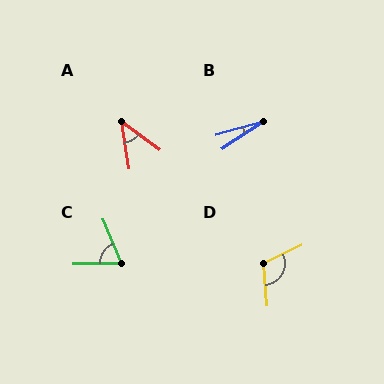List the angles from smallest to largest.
B (18°), A (44°), C (68°), D (111°).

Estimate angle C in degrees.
Approximately 68 degrees.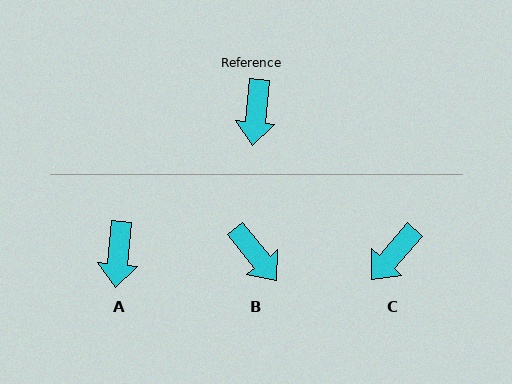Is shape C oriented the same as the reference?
No, it is off by about 36 degrees.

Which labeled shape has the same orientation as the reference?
A.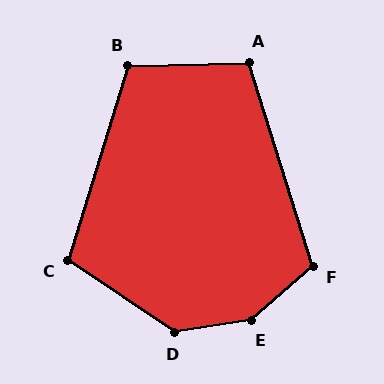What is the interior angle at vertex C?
Approximately 107 degrees (obtuse).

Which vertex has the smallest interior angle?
A, at approximately 106 degrees.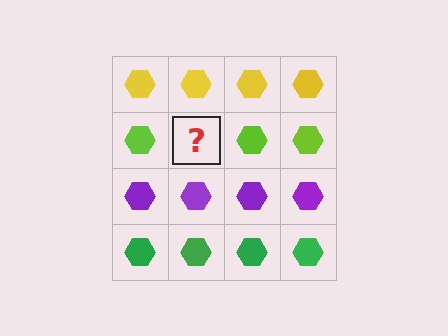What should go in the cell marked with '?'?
The missing cell should contain a lime hexagon.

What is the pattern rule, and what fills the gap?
The rule is that each row has a consistent color. The gap should be filled with a lime hexagon.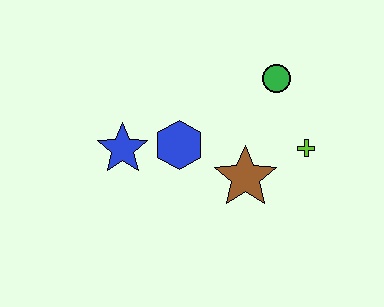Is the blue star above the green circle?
No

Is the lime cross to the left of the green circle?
No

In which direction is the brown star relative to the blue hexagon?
The brown star is to the right of the blue hexagon.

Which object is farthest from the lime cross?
The blue star is farthest from the lime cross.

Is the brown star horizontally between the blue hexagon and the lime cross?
Yes